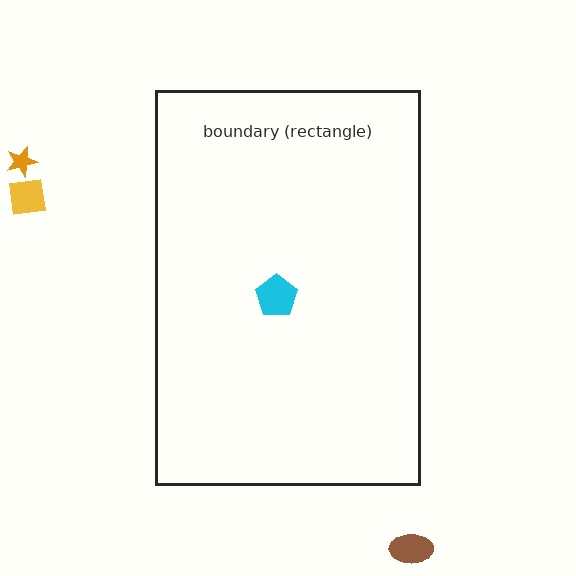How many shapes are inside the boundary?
1 inside, 3 outside.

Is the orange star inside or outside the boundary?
Outside.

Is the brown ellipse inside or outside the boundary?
Outside.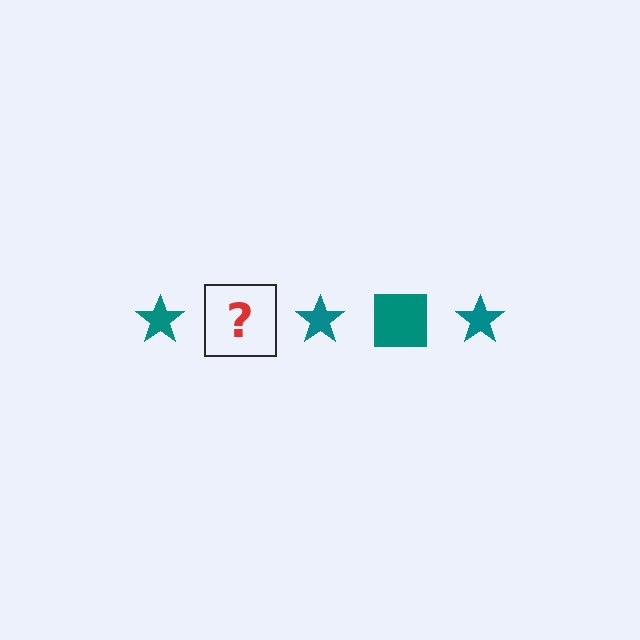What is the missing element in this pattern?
The missing element is a teal square.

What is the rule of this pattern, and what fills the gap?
The rule is that the pattern cycles through star, square shapes in teal. The gap should be filled with a teal square.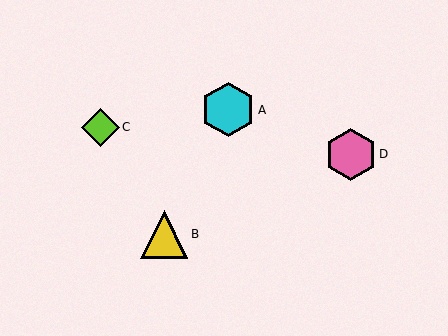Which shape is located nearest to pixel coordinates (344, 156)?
The pink hexagon (labeled D) at (351, 154) is nearest to that location.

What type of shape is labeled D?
Shape D is a pink hexagon.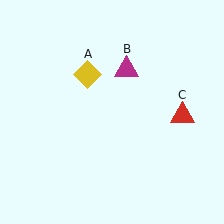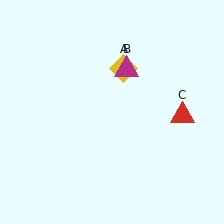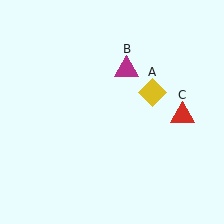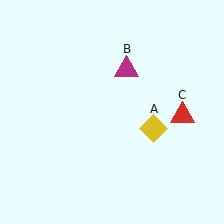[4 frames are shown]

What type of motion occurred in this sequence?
The yellow diamond (object A) rotated clockwise around the center of the scene.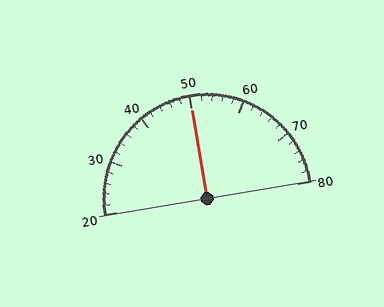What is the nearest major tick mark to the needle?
The nearest major tick mark is 50.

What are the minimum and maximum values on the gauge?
The gauge ranges from 20 to 80.